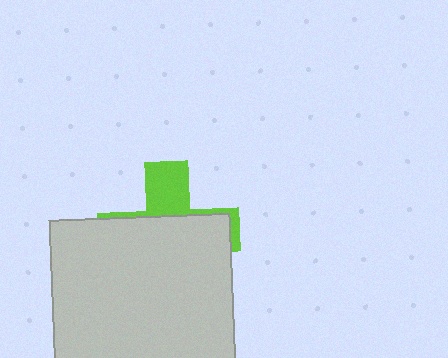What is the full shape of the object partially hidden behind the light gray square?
The partially hidden object is a lime cross.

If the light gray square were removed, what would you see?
You would see the complete lime cross.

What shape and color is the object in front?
The object in front is a light gray square.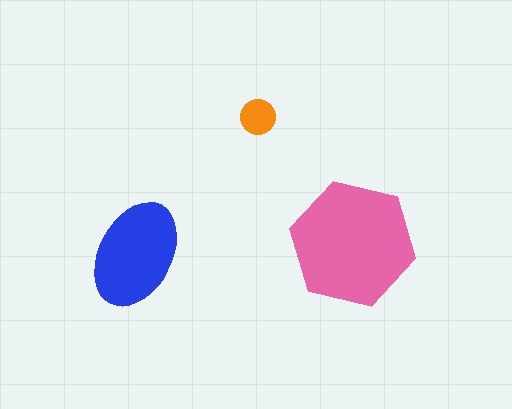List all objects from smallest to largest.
The orange circle, the blue ellipse, the pink hexagon.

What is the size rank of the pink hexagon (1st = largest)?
1st.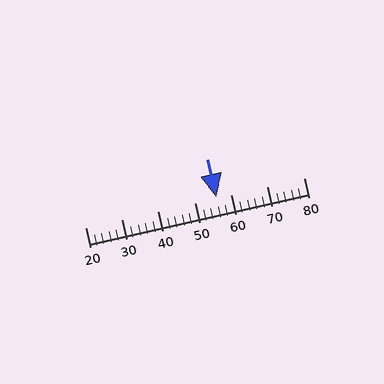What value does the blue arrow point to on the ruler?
The blue arrow points to approximately 56.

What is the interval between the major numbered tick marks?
The major tick marks are spaced 10 units apart.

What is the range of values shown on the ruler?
The ruler shows values from 20 to 80.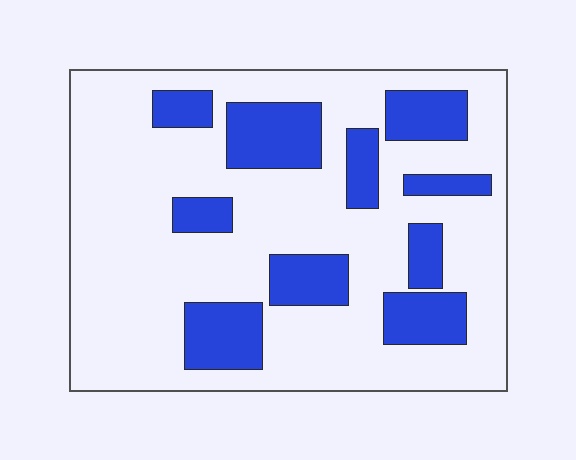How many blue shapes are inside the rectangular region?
10.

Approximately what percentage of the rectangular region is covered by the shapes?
Approximately 25%.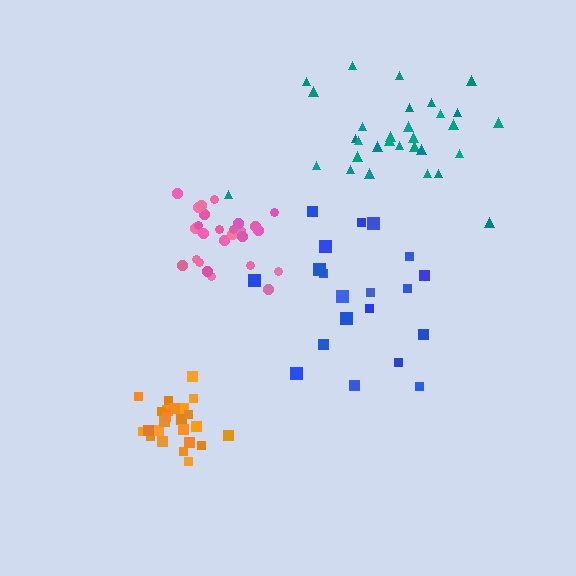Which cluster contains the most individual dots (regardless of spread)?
Teal (31).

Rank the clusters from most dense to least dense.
orange, pink, teal, blue.